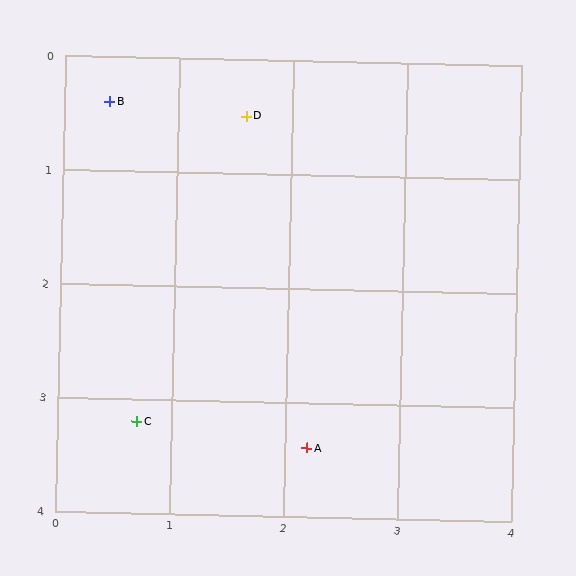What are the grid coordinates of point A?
Point A is at approximately (2.2, 3.4).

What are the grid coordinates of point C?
Point C is at approximately (0.7, 3.2).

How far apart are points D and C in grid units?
Points D and C are about 2.8 grid units apart.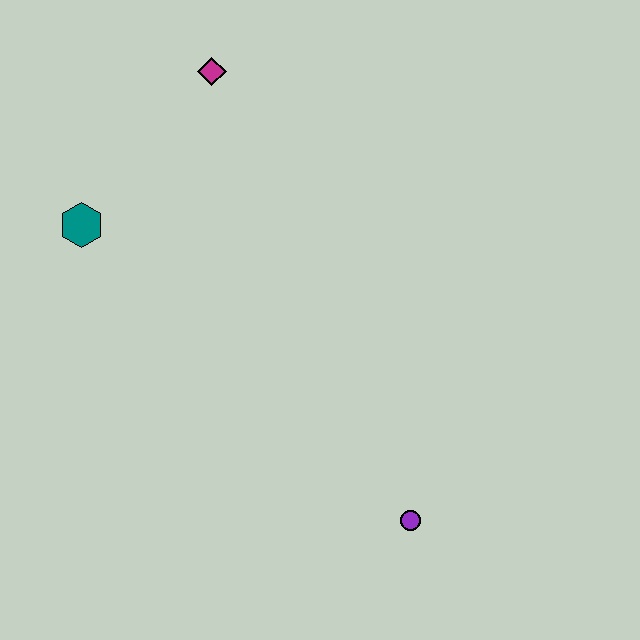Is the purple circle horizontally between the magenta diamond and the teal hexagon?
No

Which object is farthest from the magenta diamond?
The purple circle is farthest from the magenta diamond.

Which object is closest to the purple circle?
The teal hexagon is closest to the purple circle.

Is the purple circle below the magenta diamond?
Yes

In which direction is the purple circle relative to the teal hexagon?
The purple circle is to the right of the teal hexagon.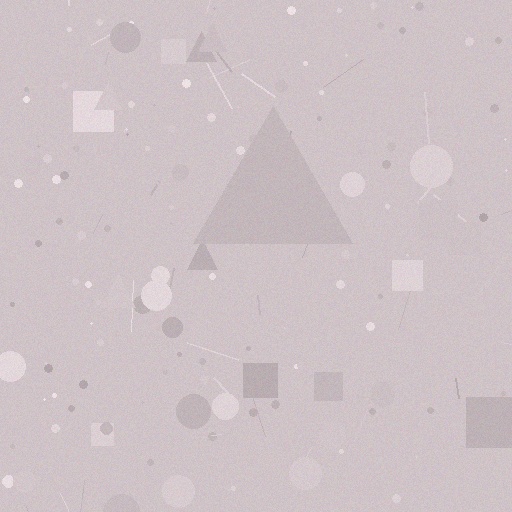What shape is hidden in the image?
A triangle is hidden in the image.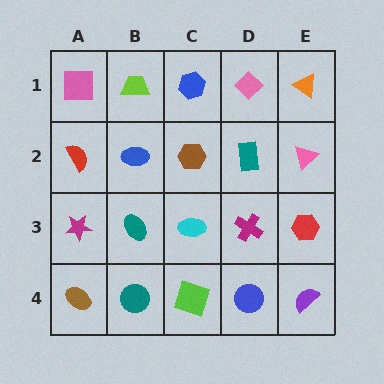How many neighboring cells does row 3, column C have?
4.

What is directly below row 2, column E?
A red hexagon.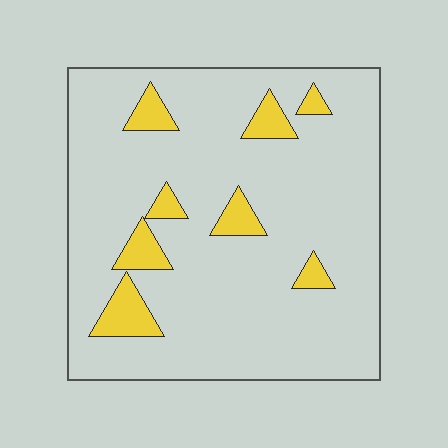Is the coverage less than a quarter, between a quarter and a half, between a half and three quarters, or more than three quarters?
Less than a quarter.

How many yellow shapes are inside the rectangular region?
8.